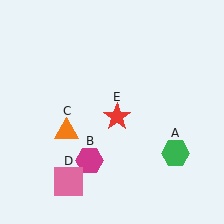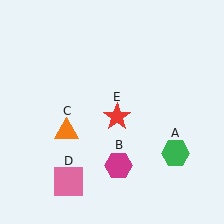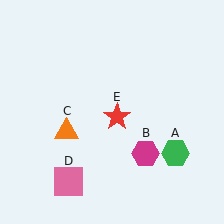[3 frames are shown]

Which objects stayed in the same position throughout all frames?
Green hexagon (object A) and orange triangle (object C) and pink square (object D) and red star (object E) remained stationary.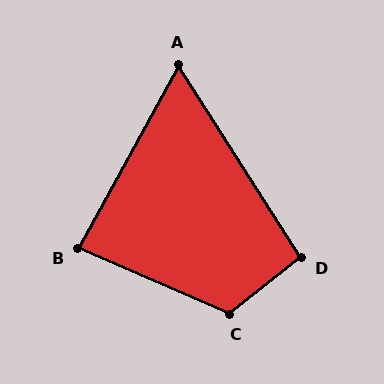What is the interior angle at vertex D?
Approximately 96 degrees (obtuse).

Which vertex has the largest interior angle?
C, at approximately 119 degrees.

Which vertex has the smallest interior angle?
A, at approximately 61 degrees.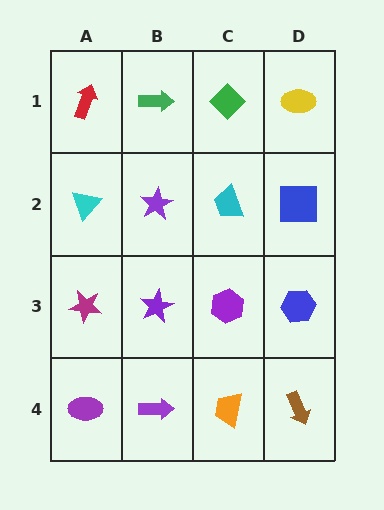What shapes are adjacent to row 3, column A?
A cyan triangle (row 2, column A), a purple ellipse (row 4, column A), a purple star (row 3, column B).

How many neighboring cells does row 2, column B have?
4.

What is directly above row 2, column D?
A yellow ellipse.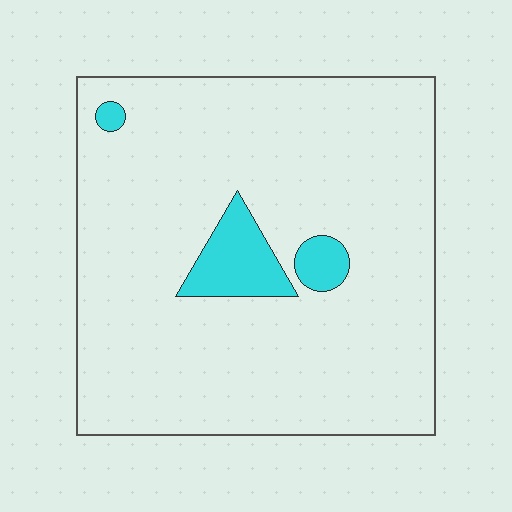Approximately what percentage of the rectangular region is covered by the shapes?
Approximately 10%.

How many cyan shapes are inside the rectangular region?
3.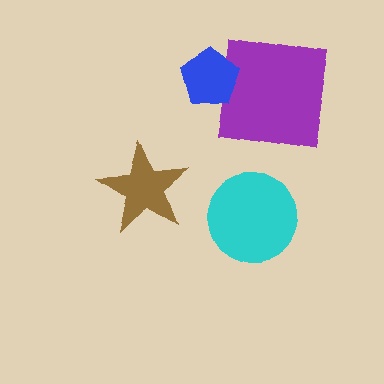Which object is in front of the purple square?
The blue pentagon is in front of the purple square.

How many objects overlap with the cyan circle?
0 objects overlap with the cyan circle.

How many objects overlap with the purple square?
1 object overlaps with the purple square.